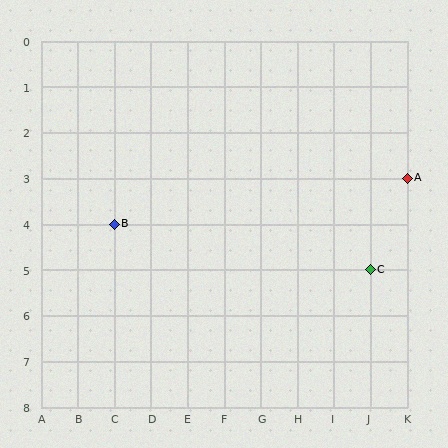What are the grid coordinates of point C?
Point C is at grid coordinates (J, 5).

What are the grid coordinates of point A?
Point A is at grid coordinates (K, 3).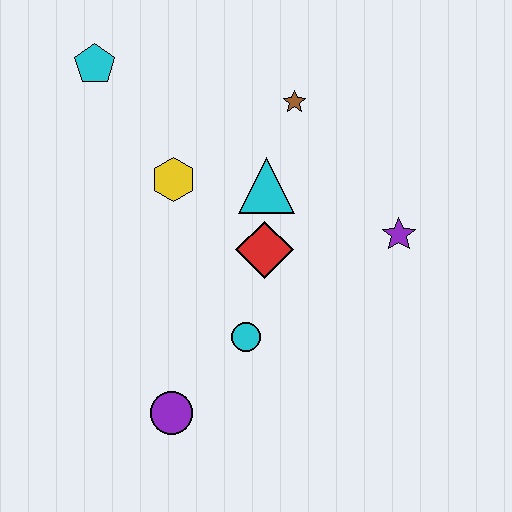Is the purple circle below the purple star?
Yes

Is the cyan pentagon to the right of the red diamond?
No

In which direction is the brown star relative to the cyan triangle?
The brown star is above the cyan triangle.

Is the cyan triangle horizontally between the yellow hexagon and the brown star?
Yes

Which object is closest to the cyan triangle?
The red diamond is closest to the cyan triangle.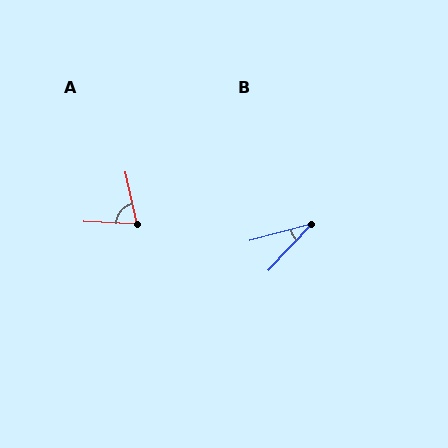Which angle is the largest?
A, at approximately 75 degrees.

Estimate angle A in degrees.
Approximately 75 degrees.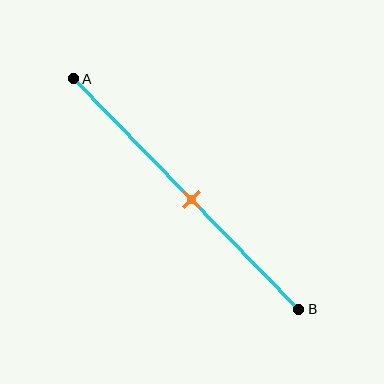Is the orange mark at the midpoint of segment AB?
Yes, the mark is approximately at the midpoint.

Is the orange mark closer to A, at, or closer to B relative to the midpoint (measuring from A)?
The orange mark is approximately at the midpoint of segment AB.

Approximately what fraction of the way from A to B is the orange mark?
The orange mark is approximately 50% of the way from A to B.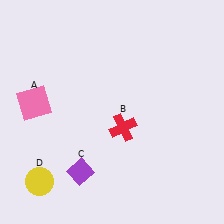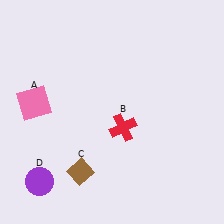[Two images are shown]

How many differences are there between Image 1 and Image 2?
There are 2 differences between the two images.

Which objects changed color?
C changed from purple to brown. D changed from yellow to purple.